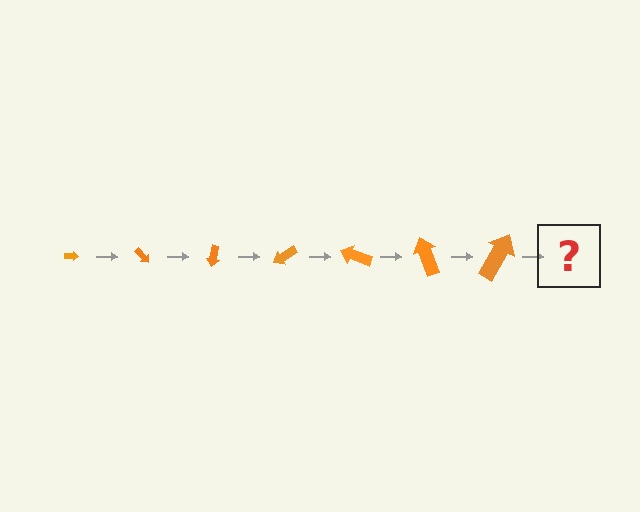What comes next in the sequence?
The next element should be an arrow, larger than the previous one and rotated 350 degrees from the start.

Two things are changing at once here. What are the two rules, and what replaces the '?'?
The two rules are that the arrow grows larger each step and it rotates 50 degrees each step. The '?' should be an arrow, larger than the previous one and rotated 350 degrees from the start.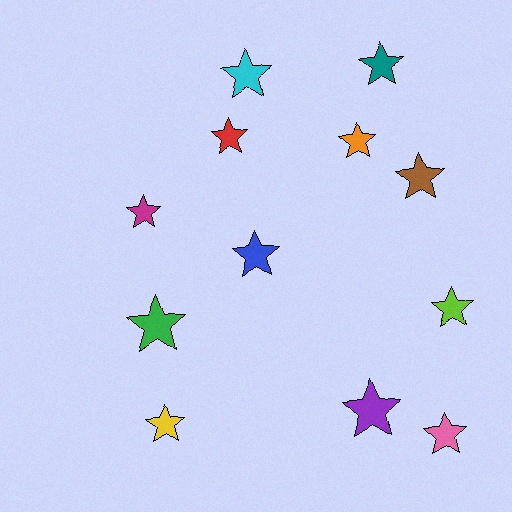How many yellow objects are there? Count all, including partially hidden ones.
There is 1 yellow object.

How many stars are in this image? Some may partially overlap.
There are 12 stars.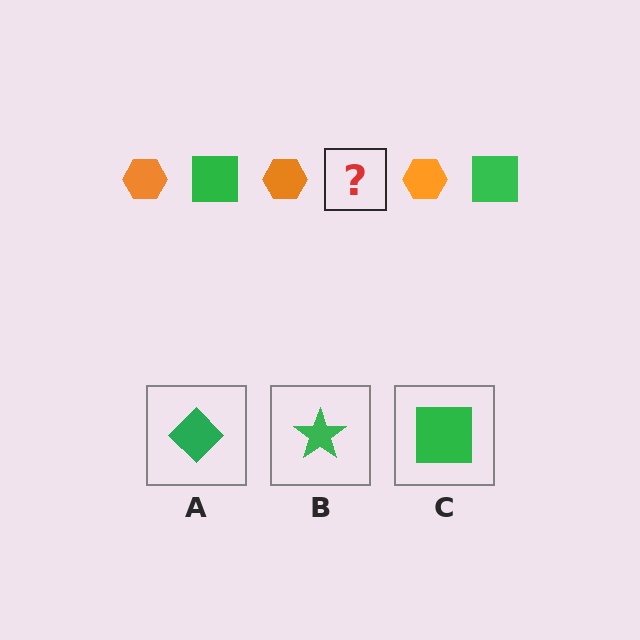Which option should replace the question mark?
Option C.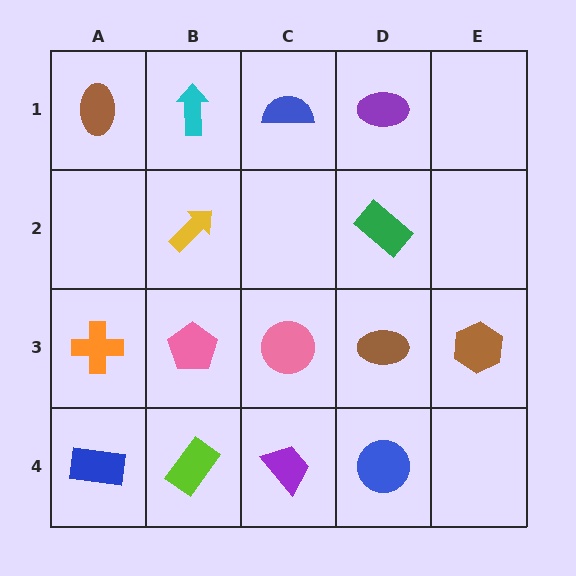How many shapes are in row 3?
5 shapes.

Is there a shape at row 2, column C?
No, that cell is empty.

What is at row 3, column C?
A pink circle.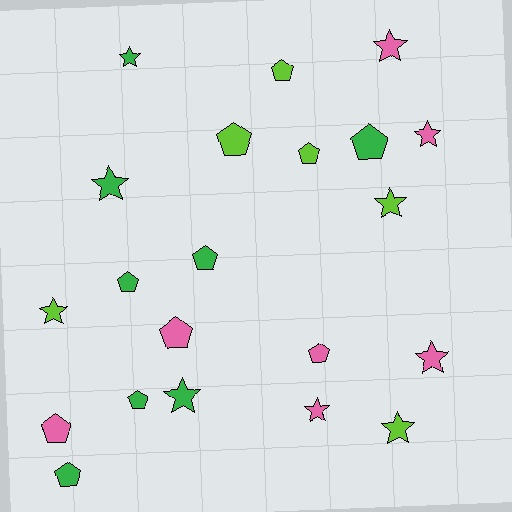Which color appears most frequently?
Green, with 8 objects.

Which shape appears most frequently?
Pentagon, with 11 objects.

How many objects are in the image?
There are 21 objects.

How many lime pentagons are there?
There are 3 lime pentagons.